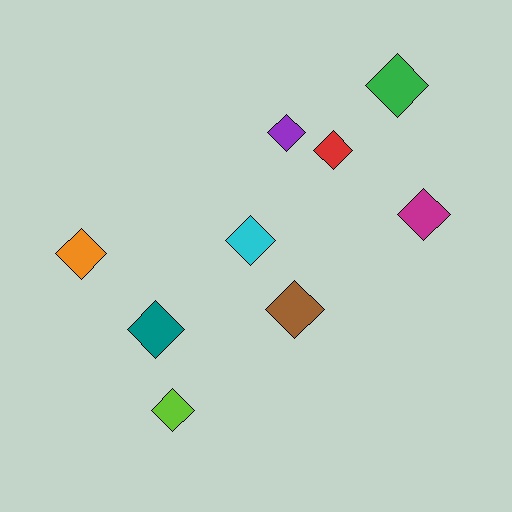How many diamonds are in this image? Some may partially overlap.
There are 9 diamonds.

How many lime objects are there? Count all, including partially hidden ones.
There is 1 lime object.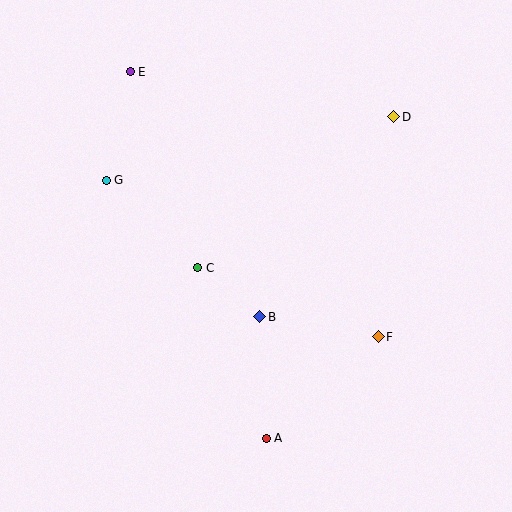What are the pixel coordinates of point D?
Point D is at (394, 117).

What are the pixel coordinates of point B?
Point B is at (260, 317).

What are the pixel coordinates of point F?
Point F is at (378, 337).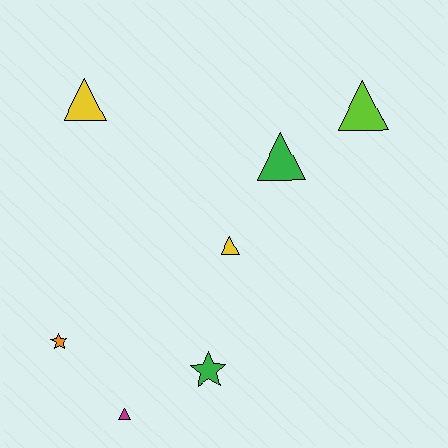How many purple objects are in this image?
There are no purple objects.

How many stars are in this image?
There are 2 stars.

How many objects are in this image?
There are 7 objects.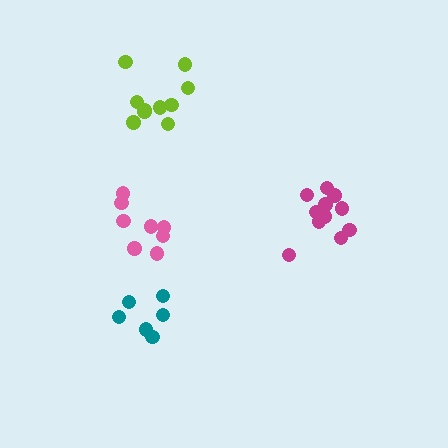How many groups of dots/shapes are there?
There are 4 groups.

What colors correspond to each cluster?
The clusters are colored: pink, magenta, teal, lime.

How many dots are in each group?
Group 1: 8 dots, Group 2: 11 dots, Group 3: 6 dots, Group 4: 10 dots (35 total).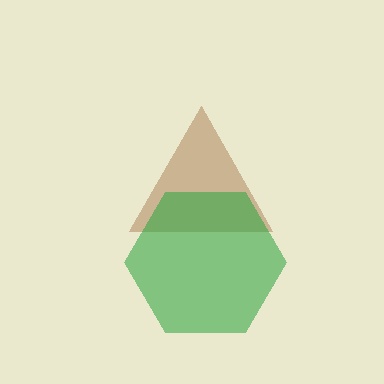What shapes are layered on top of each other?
The layered shapes are: a brown triangle, a green hexagon.